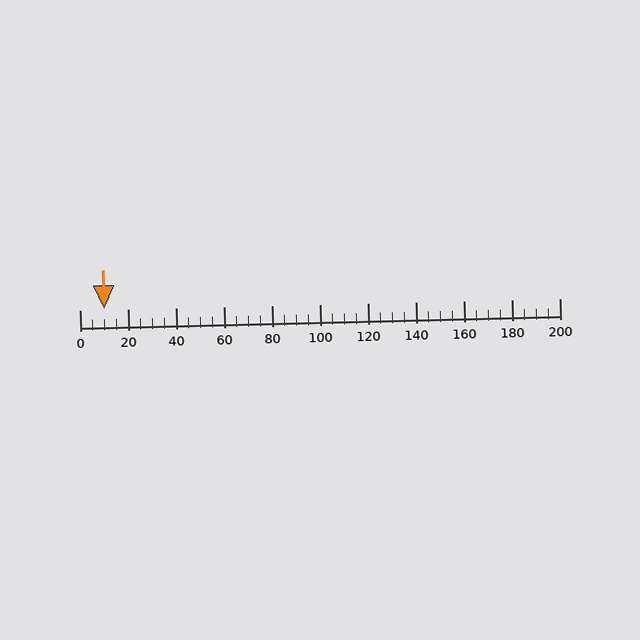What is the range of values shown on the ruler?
The ruler shows values from 0 to 200.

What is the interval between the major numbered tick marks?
The major tick marks are spaced 20 units apart.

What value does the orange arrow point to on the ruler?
The orange arrow points to approximately 10.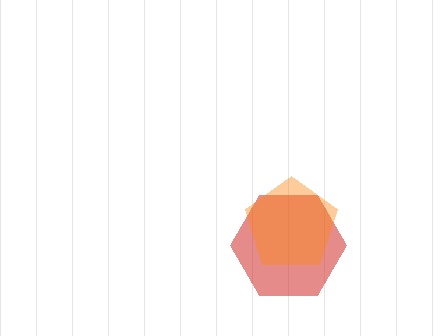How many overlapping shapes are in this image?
There are 2 overlapping shapes in the image.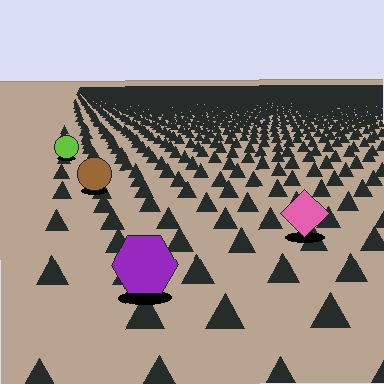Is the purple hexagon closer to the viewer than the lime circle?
Yes. The purple hexagon is closer — you can tell from the texture gradient: the ground texture is coarser near it.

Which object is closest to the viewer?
The purple hexagon is closest. The texture marks near it are larger and more spread out.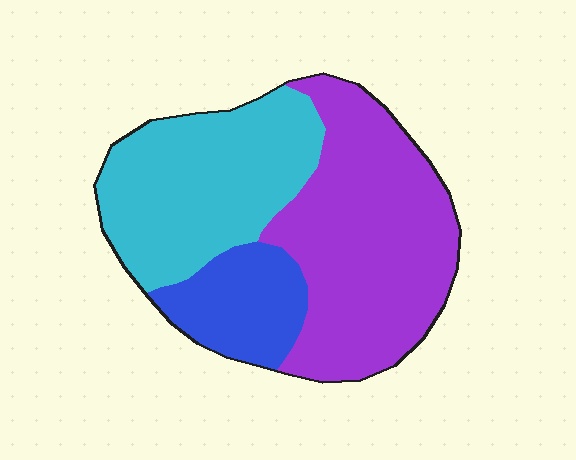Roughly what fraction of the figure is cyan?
Cyan takes up about three eighths (3/8) of the figure.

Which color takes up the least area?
Blue, at roughly 15%.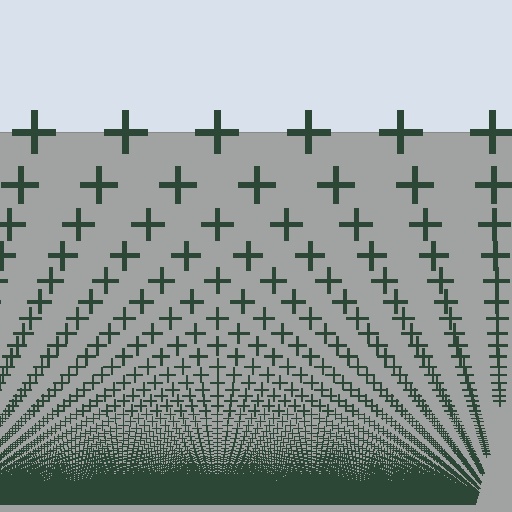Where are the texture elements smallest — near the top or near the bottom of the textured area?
Near the bottom.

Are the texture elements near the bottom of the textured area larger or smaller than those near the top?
Smaller. The gradient is inverted — elements near the bottom are smaller and denser.